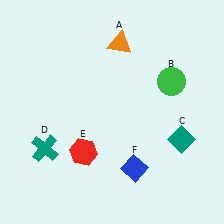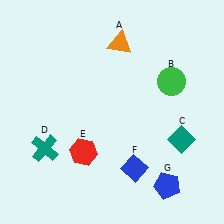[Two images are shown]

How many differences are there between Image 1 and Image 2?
There is 1 difference between the two images.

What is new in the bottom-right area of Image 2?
A blue pentagon (G) was added in the bottom-right area of Image 2.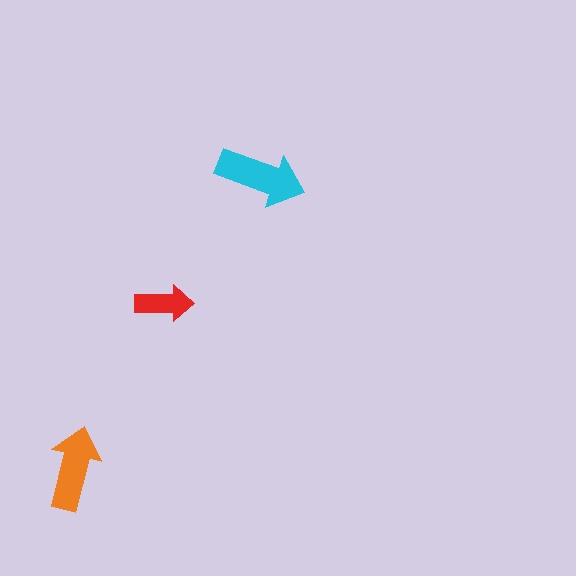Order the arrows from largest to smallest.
the cyan one, the orange one, the red one.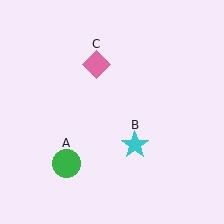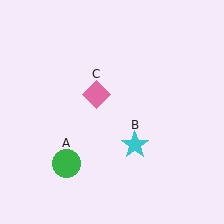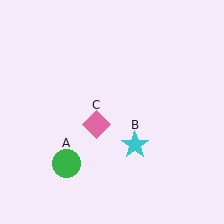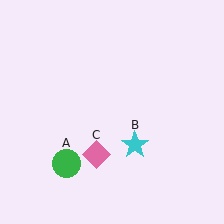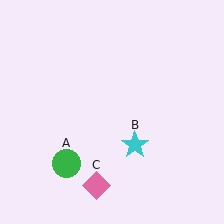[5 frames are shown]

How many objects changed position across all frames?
1 object changed position: pink diamond (object C).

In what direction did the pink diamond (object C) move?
The pink diamond (object C) moved down.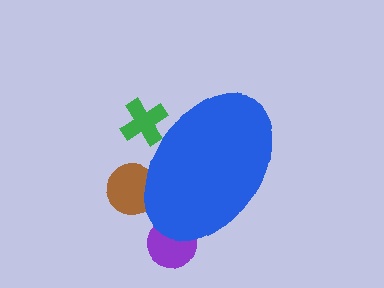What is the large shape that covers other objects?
A blue ellipse.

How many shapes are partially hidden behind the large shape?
3 shapes are partially hidden.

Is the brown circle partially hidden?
Yes, the brown circle is partially hidden behind the blue ellipse.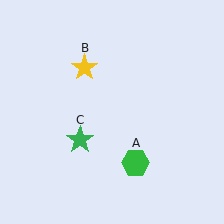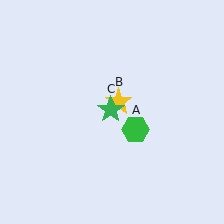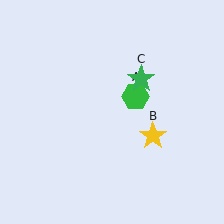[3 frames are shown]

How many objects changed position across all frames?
3 objects changed position: green hexagon (object A), yellow star (object B), green star (object C).